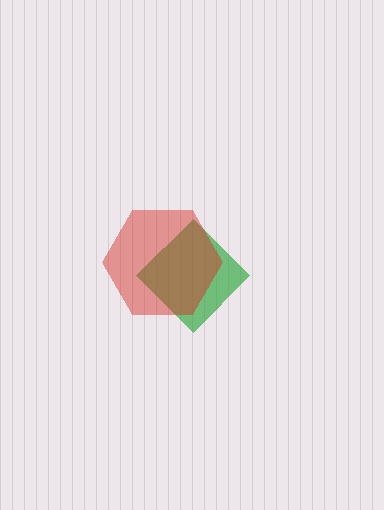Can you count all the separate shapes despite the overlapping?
Yes, there are 2 separate shapes.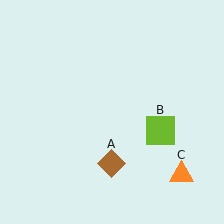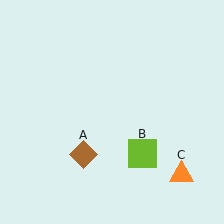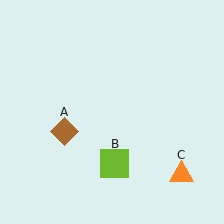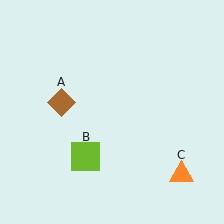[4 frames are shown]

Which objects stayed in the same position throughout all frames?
Orange triangle (object C) remained stationary.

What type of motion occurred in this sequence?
The brown diamond (object A), lime square (object B) rotated clockwise around the center of the scene.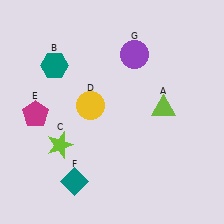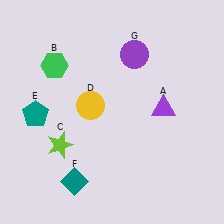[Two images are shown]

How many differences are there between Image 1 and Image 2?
There are 3 differences between the two images.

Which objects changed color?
A changed from lime to purple. B changed from teal to green. E changed from magenta to teal.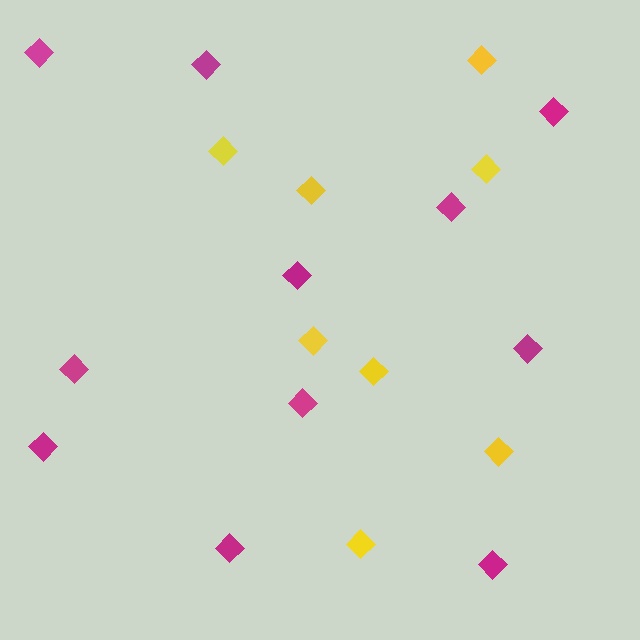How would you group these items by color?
There are 2 groups: one group of yellow diamonds (8) and one group of magenta diamonds (11).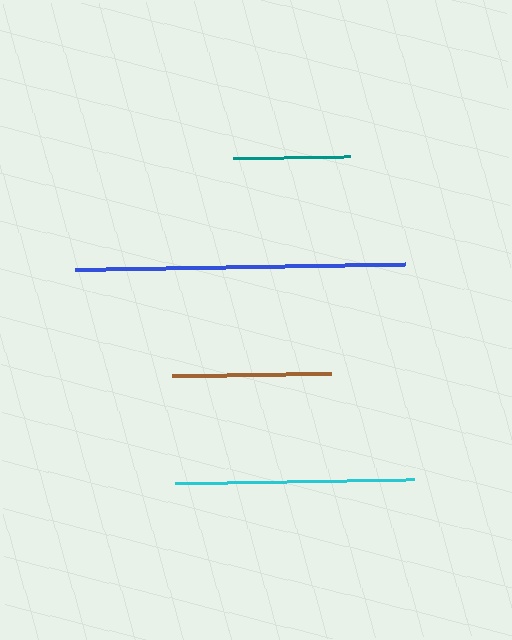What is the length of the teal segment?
The teal segment is approximately 117 pixels long.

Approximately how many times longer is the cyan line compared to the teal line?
The cyan line is approximately 2.0 times the length of the teal line.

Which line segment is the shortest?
The teal line is the shortest at approximately 117 pixels.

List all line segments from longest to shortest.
From longest to shortest: blue, cyan, brown, teal.